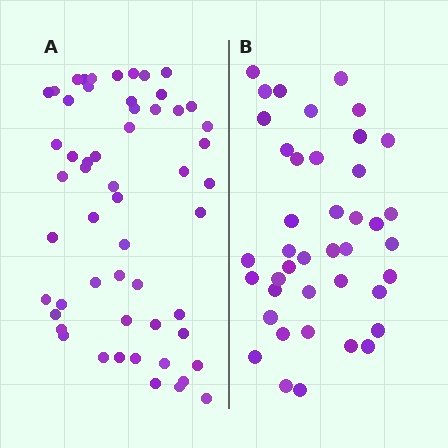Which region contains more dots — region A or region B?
Region A (the left region) has more dots.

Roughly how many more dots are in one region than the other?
Region A has approximately 15 more dots than region B.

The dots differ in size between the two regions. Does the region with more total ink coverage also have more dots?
No. Region B has more total ink coverage because its dots are larger, but region A actually contains more individual dots. Total area can be misleading — the number of items is what matters here.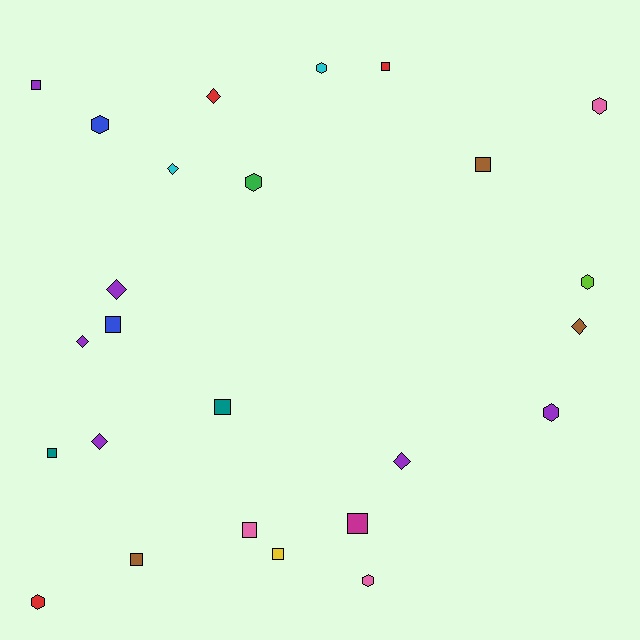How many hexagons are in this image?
There are 8 hexagons.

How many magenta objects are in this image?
There is 1 magenta object.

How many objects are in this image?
There are 25 objects.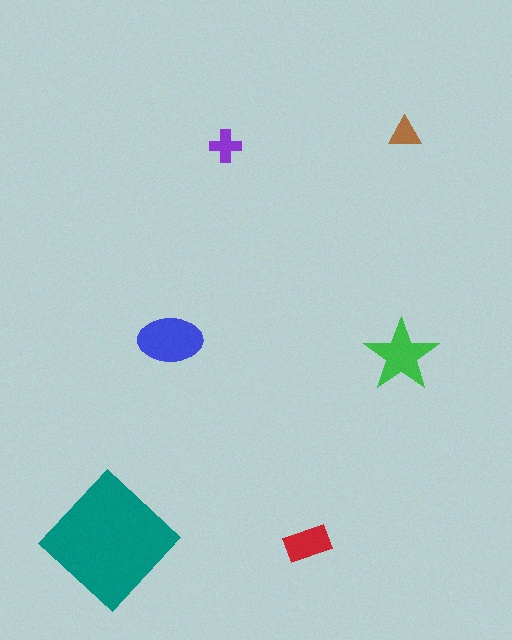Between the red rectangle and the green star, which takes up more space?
The green star.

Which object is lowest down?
The red rectangle is bottommost.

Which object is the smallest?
The brown triangle.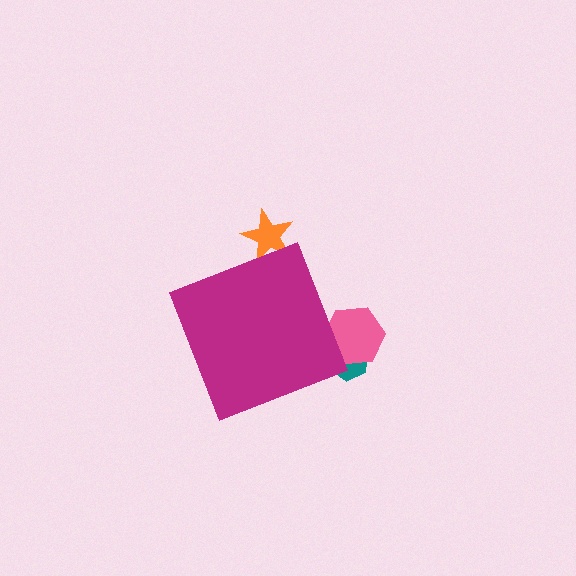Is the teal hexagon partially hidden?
Yes, the teal hexagon is partially hidden behind the magenta diamond.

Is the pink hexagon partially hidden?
Yes, the pink hexagon is partially hidden behind the magenta diamond.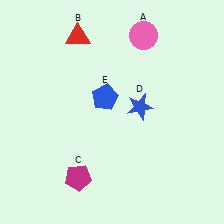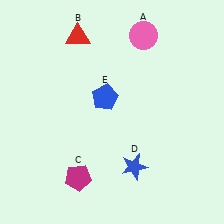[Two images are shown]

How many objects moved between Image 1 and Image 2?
1 object moved between the two images.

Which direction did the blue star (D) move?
The blue star (D) moved down.